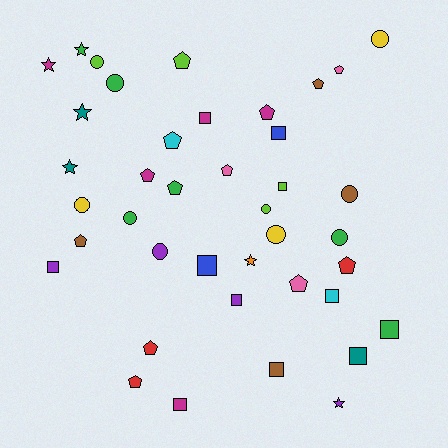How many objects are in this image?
There are 40 objects.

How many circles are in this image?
There are 10 circles.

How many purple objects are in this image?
There are 4 purple objects.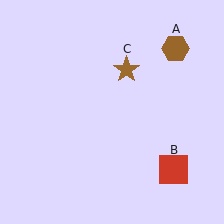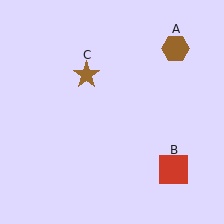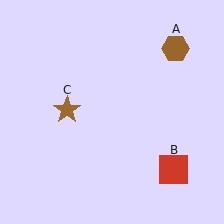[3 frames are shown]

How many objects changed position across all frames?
1 object changed position: brown star (object C).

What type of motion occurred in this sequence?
The brown star (object C) rotated counterclockwise around the center of the scene.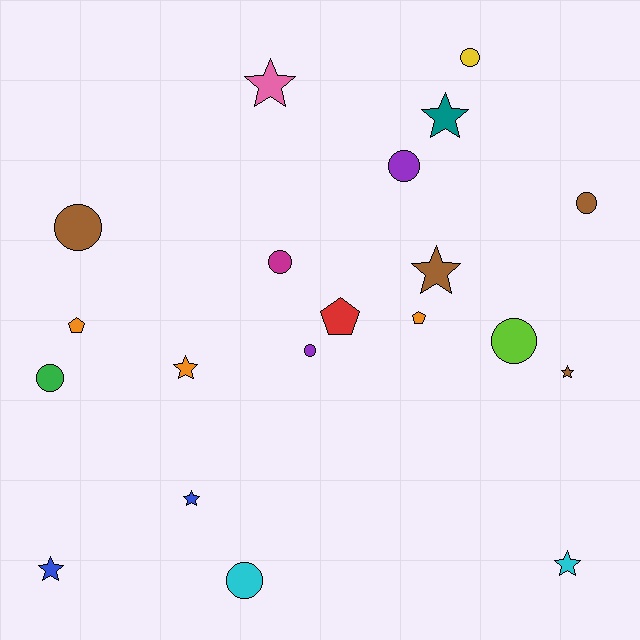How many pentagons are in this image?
There are 3 pentagons.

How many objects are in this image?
There are 20 objects.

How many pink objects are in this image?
There is 1 pink object.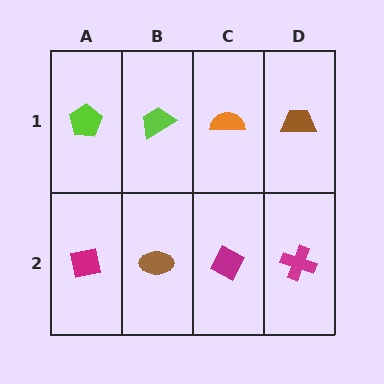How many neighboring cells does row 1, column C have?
3.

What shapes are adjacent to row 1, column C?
A magenta diamond (row 2, column C), a lime trapezoid (row 1, column B), a brown trapezoid (row 1, column D).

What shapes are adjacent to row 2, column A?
A lime pentagon (row 1, column A), a brown ellipse (row 2, column B).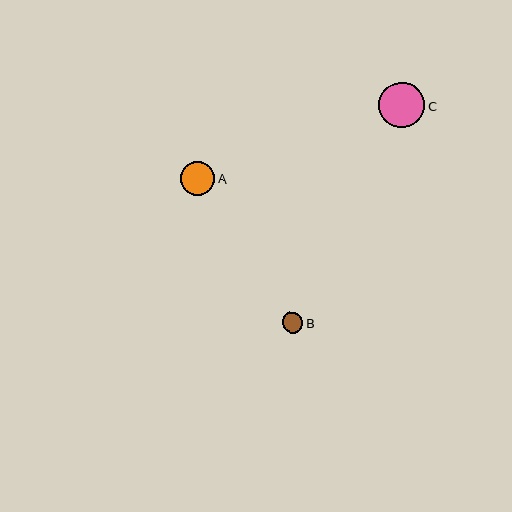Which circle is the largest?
Circle C is the largest with a size of approximately 46 pixels.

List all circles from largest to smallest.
From largest to smallest: C, A, B.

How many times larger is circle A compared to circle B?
Circle A is approximately 1.7 times the size of circle B.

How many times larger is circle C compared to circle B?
Circle C is approximately 2.2 times the size of circle B.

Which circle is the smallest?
Circle B is the smallest with a size of approximately 21 pixels.